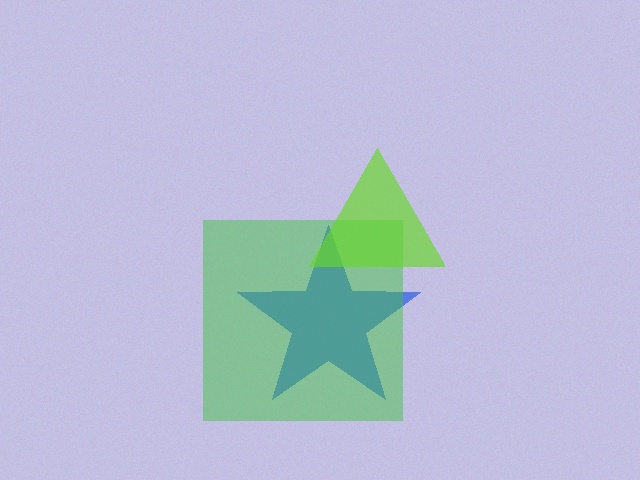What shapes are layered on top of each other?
The layered shapes are: a blue star, a green square, a lime triangle.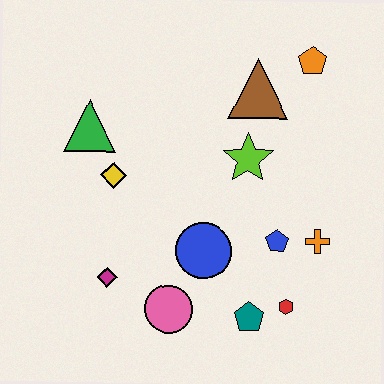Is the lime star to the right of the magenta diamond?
Yes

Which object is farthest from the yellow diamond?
The orange pentagon is farthest from the yellow diamond.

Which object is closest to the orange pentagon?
The brown triangle is closest to the orange pentagon.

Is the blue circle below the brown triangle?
Yes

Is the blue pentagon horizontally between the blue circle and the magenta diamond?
No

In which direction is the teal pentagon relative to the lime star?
The teal pentagon is below the lime star.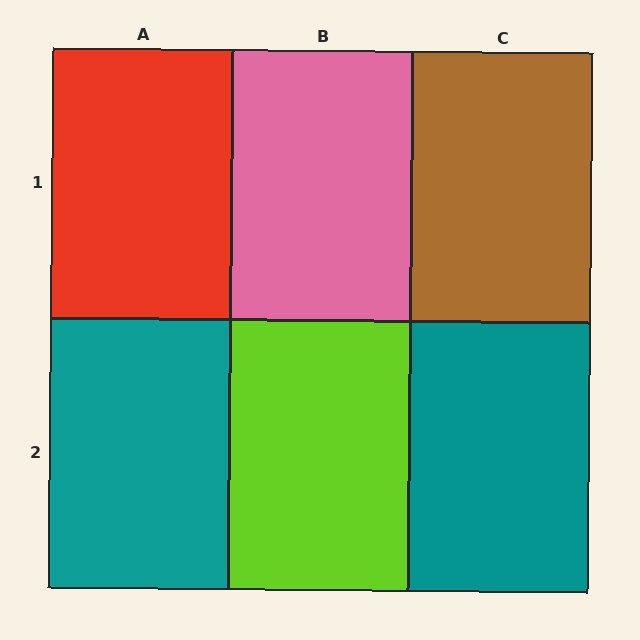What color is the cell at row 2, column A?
Teal.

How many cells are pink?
1 cell is pink.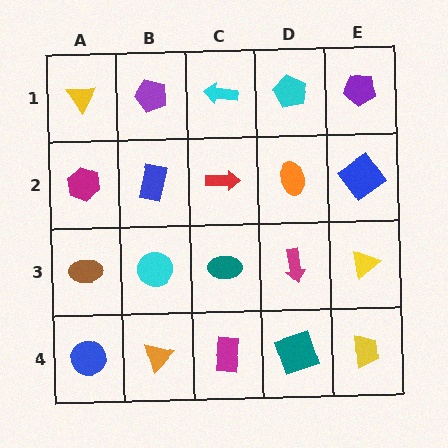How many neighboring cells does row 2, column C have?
4.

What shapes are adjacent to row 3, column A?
A magenta hexagon (row 2, column A), a blue circle (row 4, column A), a cyan circle (row 3, column B).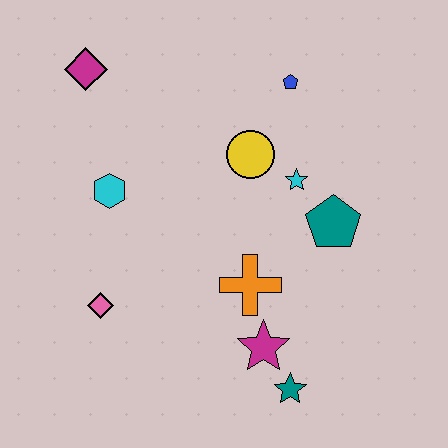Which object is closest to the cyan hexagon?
The pink diamond is closest to the cyan hexagon.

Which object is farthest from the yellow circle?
The teal star is farthest from the yellow circle.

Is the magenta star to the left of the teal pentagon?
Yes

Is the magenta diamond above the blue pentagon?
Yes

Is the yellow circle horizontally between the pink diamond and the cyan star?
Yes